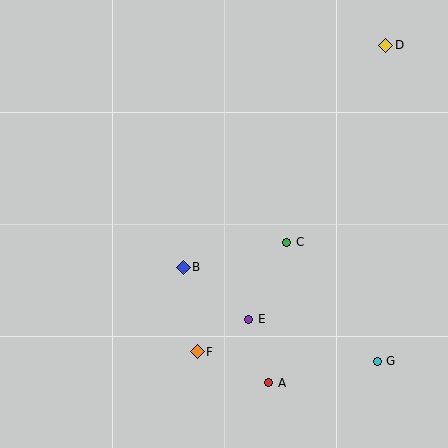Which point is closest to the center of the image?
Point B at (183, 267) is closest to the center.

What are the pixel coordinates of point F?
Point F is at (197, 352).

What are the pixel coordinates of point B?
Point B is at (183, 267).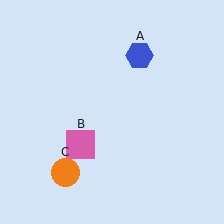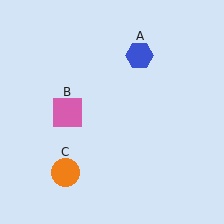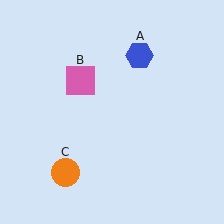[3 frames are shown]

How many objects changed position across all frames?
1 object changed position: pink square (object B).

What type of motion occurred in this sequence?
The pink square (object B) rotated clockwise around the center of the scene.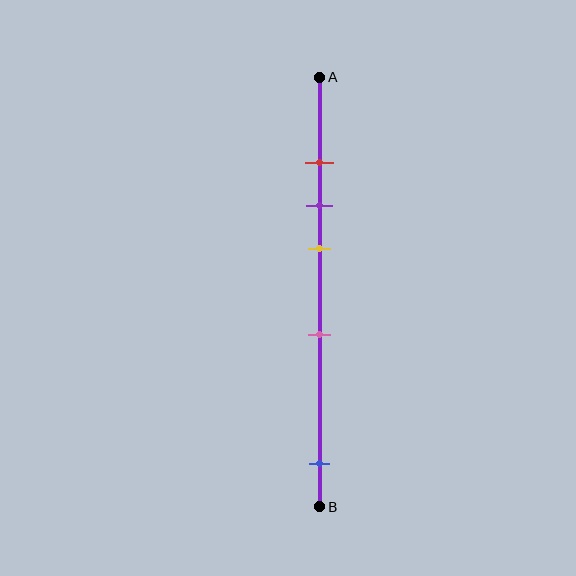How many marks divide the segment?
There are 5 marks dividing the segment.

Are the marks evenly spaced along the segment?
No, the marks are not evenly spaced.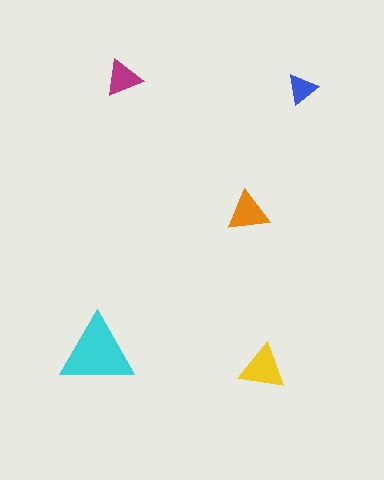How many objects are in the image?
There are 5 objects in the image.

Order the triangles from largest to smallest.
the cyan one, the yellow one, the orange one, the magenta one, the blue one.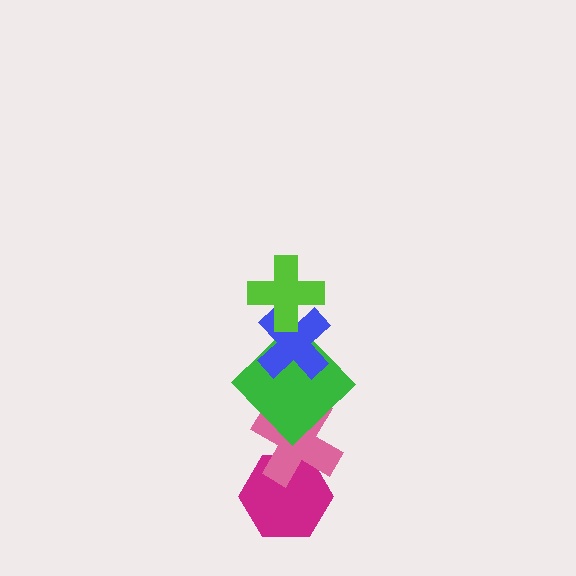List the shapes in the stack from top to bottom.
From top to bottom: the lime cross, the blue cross, the green diamond, the pink cross, the magenta hexagon.